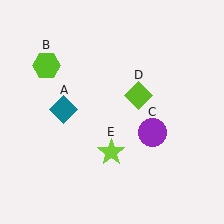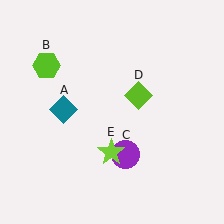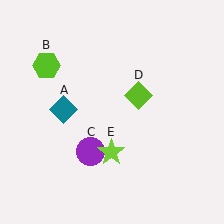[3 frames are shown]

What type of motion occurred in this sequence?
The purple circle (object C) rotated clockwise around the center of the scene.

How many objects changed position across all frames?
1 object changed position: purple circle (object C).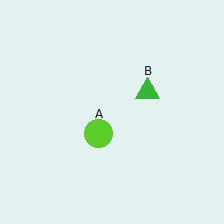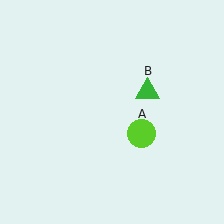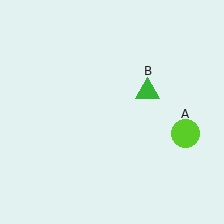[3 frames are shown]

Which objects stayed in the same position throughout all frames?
Green triangle (object B) remained stationary.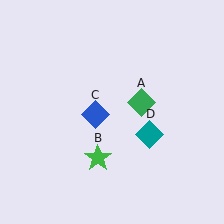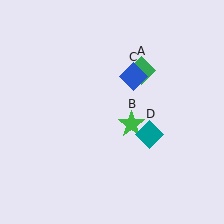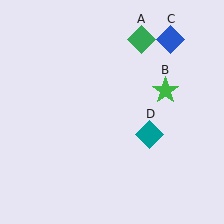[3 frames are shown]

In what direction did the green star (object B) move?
The green star (object B) moved up and to the right.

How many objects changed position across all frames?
3 objects changed position: green diamond (object A), green star (object B), blue diamond (object C).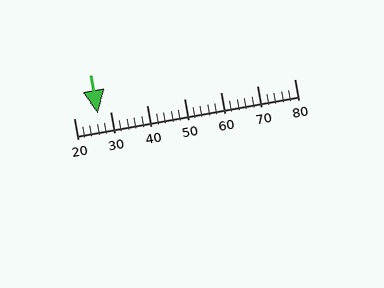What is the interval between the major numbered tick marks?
The major tick marks are spaced 10 units apart.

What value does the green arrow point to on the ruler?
The green arrow points to approximately 26.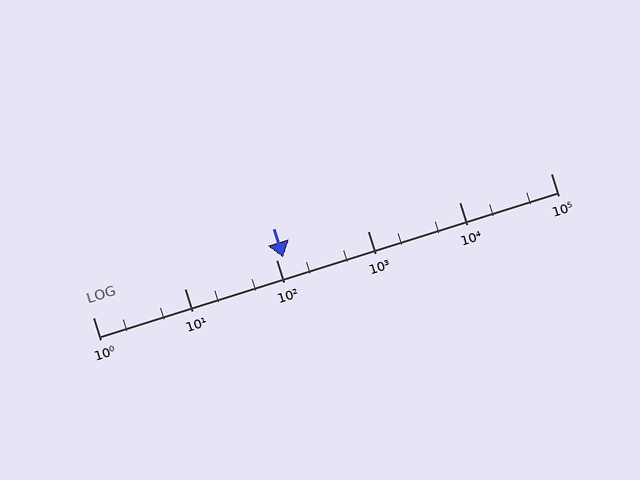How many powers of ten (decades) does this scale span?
The scale spans 5 decades, from 1 to 100000.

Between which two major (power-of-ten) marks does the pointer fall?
The pointer is between 100 and 1000.